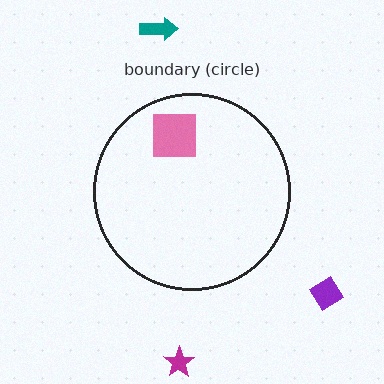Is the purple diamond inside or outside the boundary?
Outside.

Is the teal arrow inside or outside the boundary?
Outside.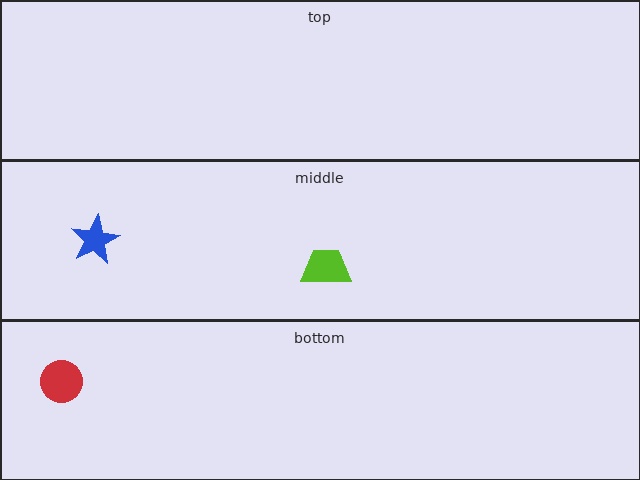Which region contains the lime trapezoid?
The middle region.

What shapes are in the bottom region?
The red circle.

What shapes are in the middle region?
The lime trapezoid, the blue star.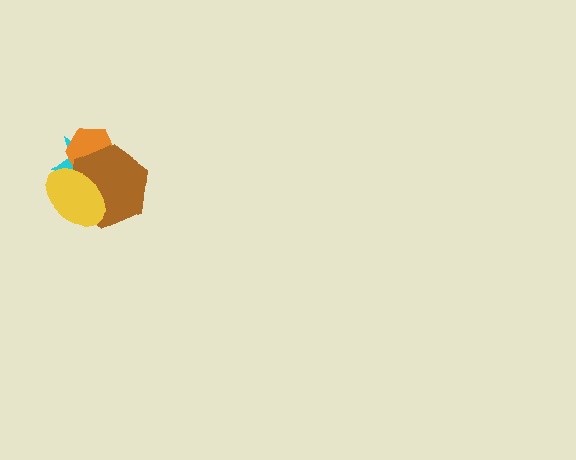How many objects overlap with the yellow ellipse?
3 objects overlap with the yellow ellipse.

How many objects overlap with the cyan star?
3 objects overlap with the cyan star.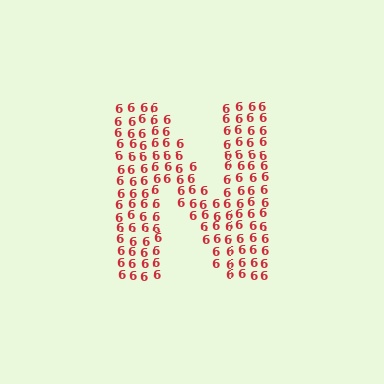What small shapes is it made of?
It is made of small digit 6's.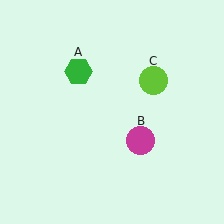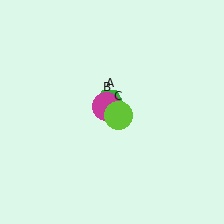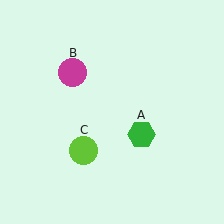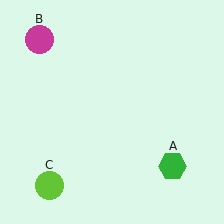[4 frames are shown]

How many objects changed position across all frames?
3 objects changed position: green hexagon (object A), magenta circle (object B), lime circle (object C).